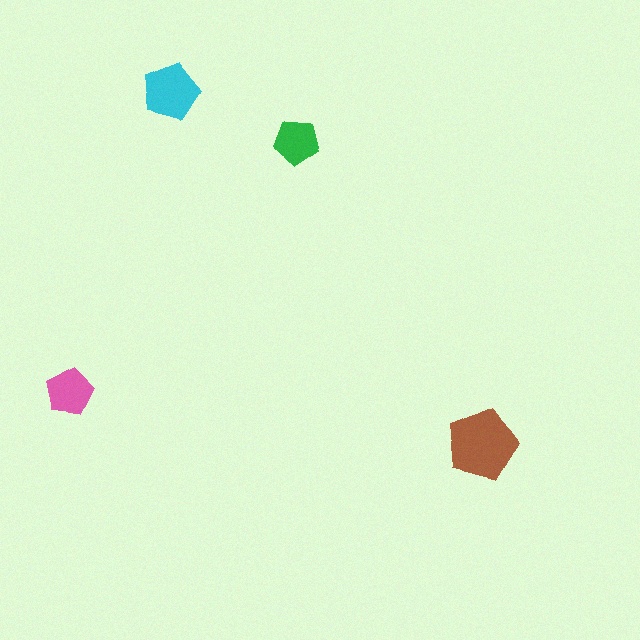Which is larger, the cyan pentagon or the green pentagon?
The cyan one.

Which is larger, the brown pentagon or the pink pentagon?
The brown one.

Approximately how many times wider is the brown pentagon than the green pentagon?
About 1.5 times wider.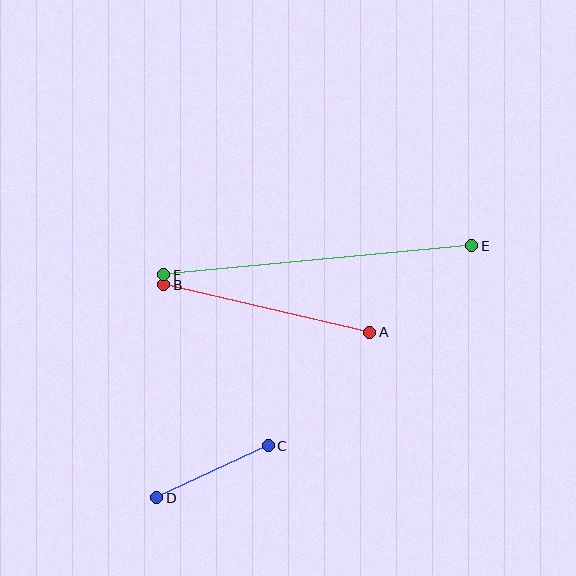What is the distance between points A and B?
The distance is approximately 211 pixels.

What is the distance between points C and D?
The distance is approximately 123 pixels.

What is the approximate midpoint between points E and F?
The midpoint is at approximately (318, 260) pixels.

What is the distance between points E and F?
The distance is approximately 309 pixels.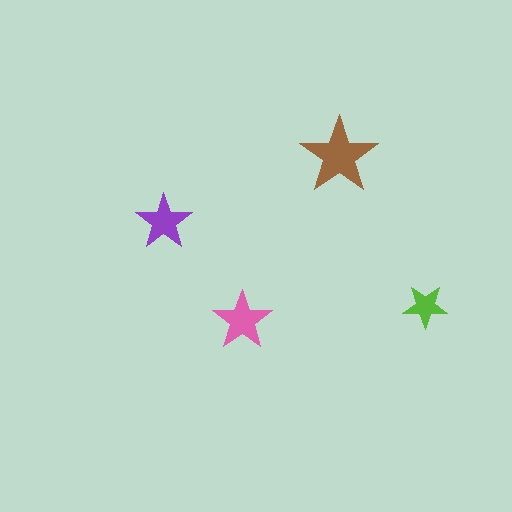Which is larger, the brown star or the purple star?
The brown one.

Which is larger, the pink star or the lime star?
The pink one.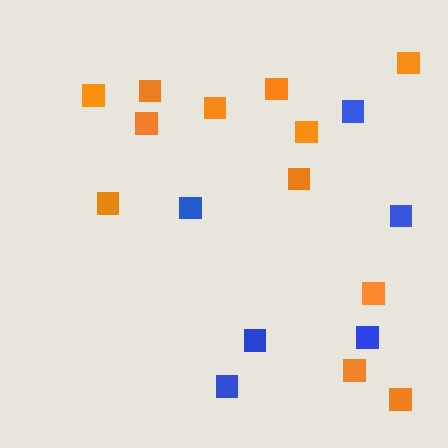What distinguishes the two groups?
There are 2 groups: one group of blue squares (6) and one group of orange squares (12).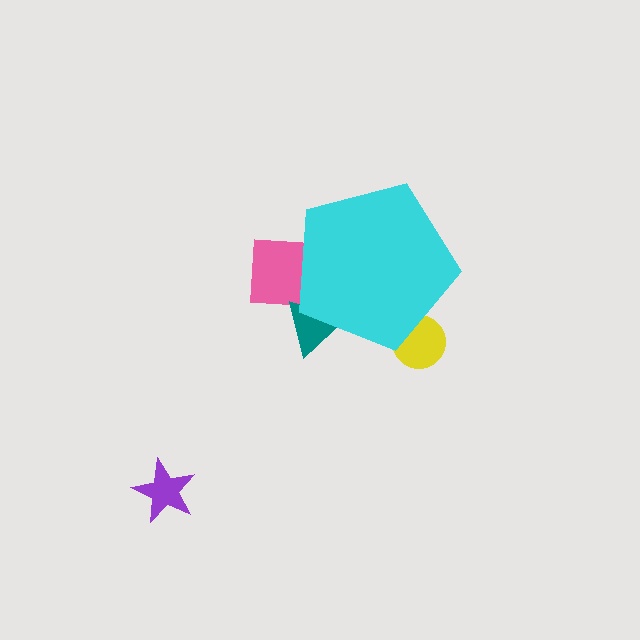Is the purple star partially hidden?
No, the purple star is fully visible.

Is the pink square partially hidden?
Yes, the pink square is partially hidden behind the cyan pentagon.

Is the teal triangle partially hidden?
Yes, the teal triangle is partially hidden behind the cyan pentagon.